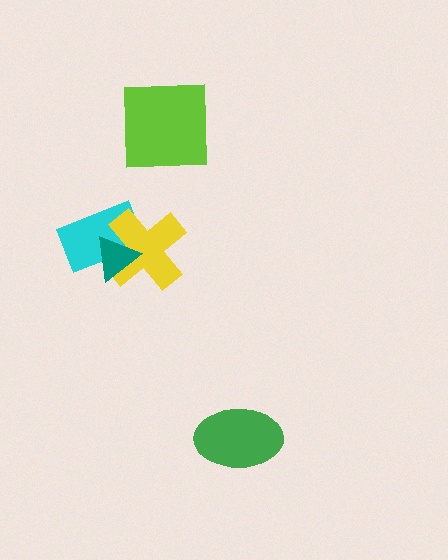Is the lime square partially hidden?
No, no other shape covers it.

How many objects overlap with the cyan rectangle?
2 objects overlap with the cyan rectangle.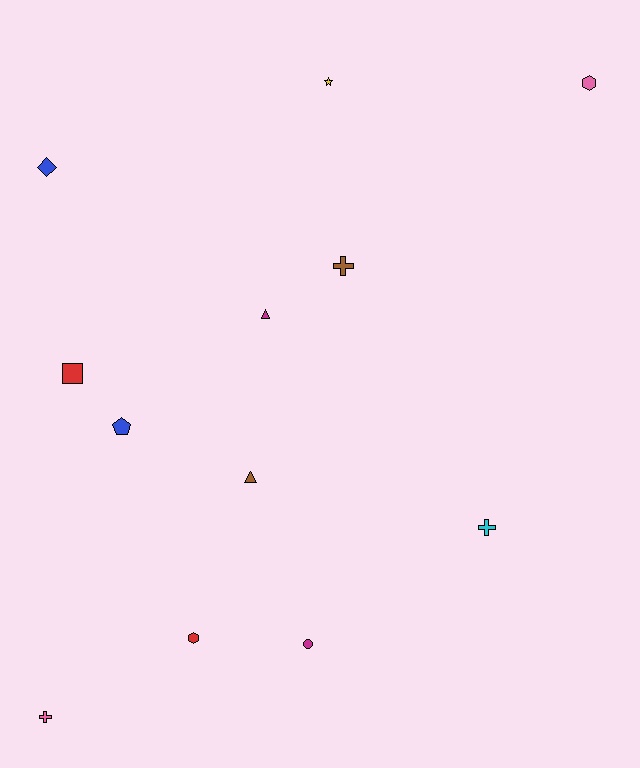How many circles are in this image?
There is 1 circle.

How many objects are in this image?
There are 12 objects.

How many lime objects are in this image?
There are no lime objects.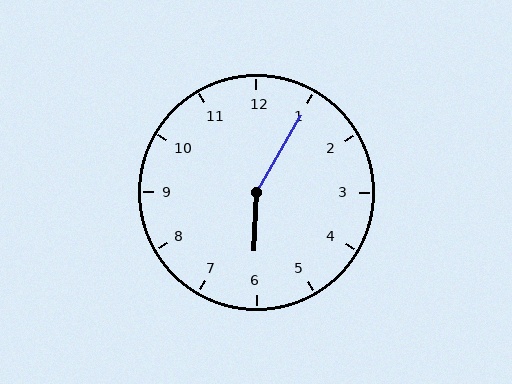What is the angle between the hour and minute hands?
Approximately 152 degrees.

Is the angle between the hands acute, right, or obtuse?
It is obtuse.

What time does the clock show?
6:05.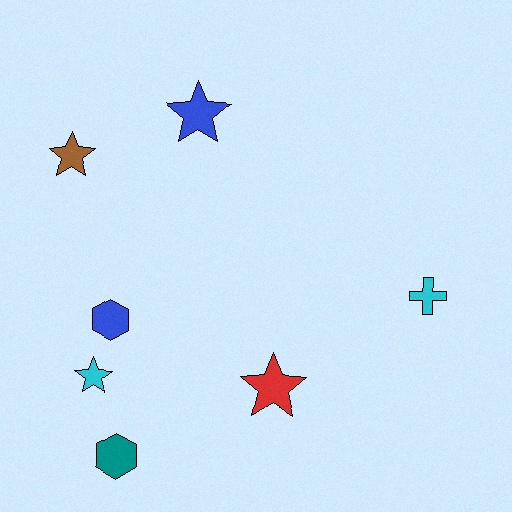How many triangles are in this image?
There are no triangles.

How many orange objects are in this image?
There are no orange objects.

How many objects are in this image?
There are 7 objects.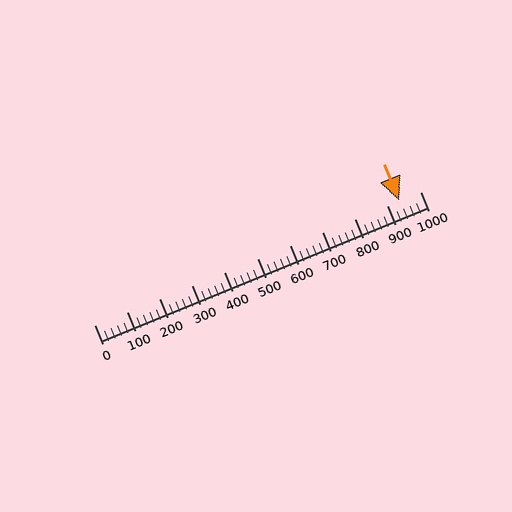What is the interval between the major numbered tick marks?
The major tick marks are spaced 100 units apart.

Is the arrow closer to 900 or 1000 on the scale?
The arrow is closer to 900.